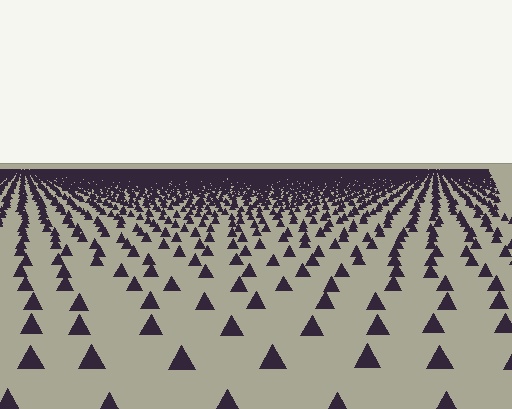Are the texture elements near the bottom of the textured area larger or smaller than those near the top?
Larger. Near the bottom, elements are closer to the viewer and appear at a bigger on-screen size.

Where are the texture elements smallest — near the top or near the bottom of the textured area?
Near the top.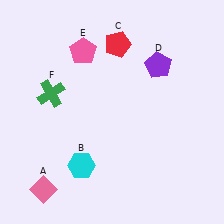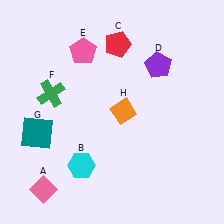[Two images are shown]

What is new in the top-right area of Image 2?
An orange diamond (H) was added in the top-right area of Image 2.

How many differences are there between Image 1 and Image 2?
There are 2 differences between the two images.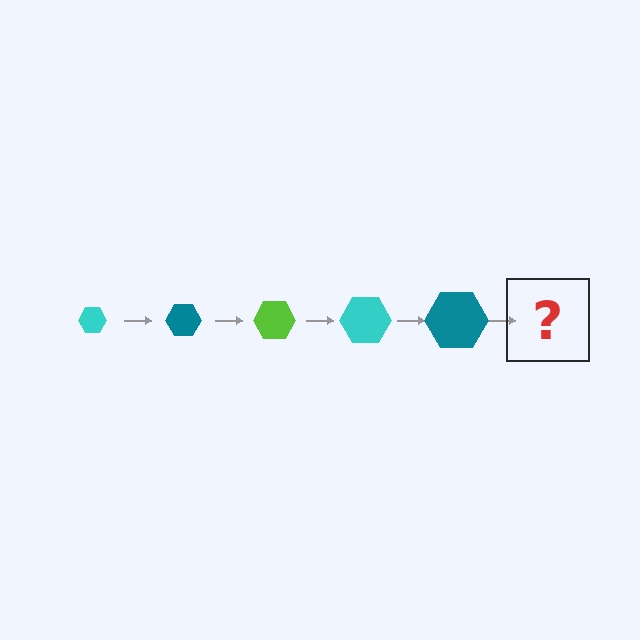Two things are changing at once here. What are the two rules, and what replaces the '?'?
The two rules are that the hexagon grows larger each step and the color cycles through cyan, teal, and lime. The '?' should be a lime hexagon, larger than the previous one.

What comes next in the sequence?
The next element should be a lime hexagon, larger than the previous one.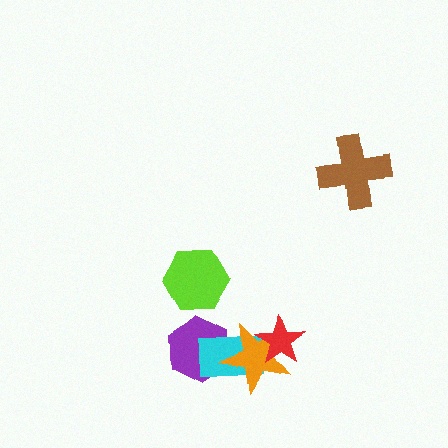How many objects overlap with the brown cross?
0 objects overlap with the brown cross.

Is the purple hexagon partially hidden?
Yes, it is partially covered by another shape.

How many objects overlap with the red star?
2 objects overlap with the red star.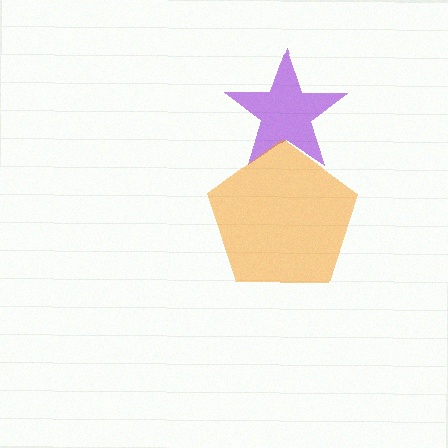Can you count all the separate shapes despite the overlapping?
Yes, there are 2 separate shapes.